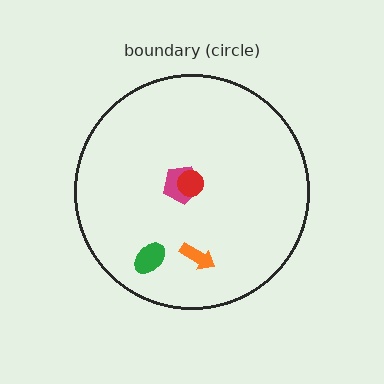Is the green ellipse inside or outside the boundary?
Inside.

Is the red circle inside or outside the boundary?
Inside.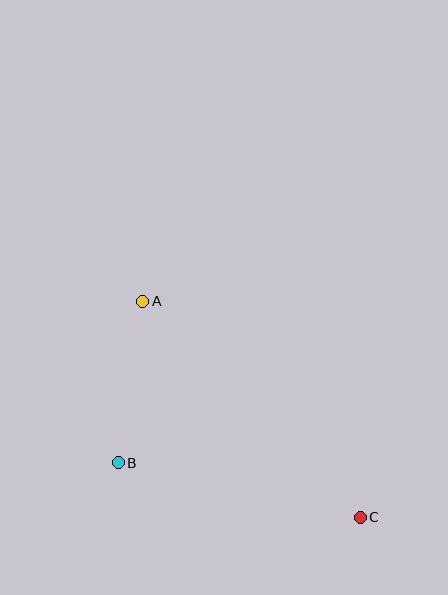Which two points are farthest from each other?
Points A and C are farthest from each other.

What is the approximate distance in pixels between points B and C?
The distance between B and C is approximately 248 pixels.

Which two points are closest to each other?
Points A and B are closest to each other.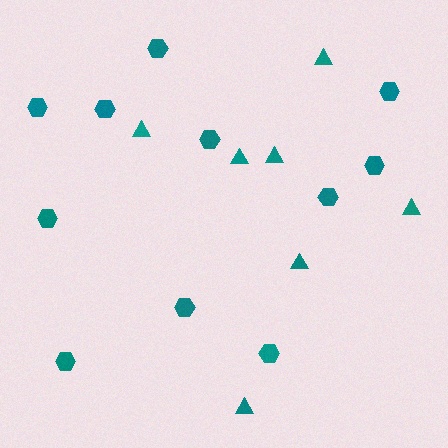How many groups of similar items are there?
There are 2 groups: one group of triangles (7) and one group of hexagons (11).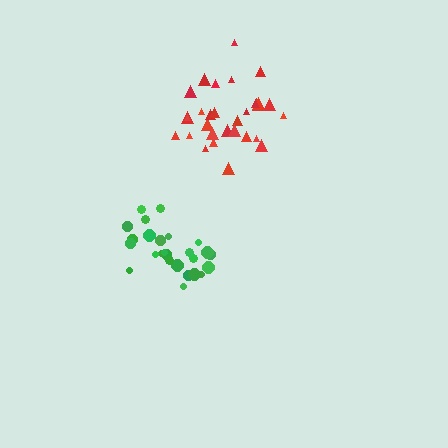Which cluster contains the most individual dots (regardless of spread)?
Red (32).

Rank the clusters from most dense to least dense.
green, red.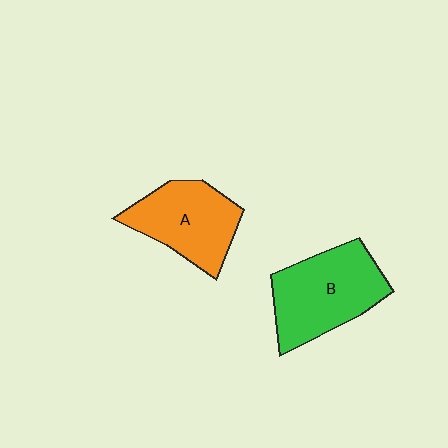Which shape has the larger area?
Shape B (green).